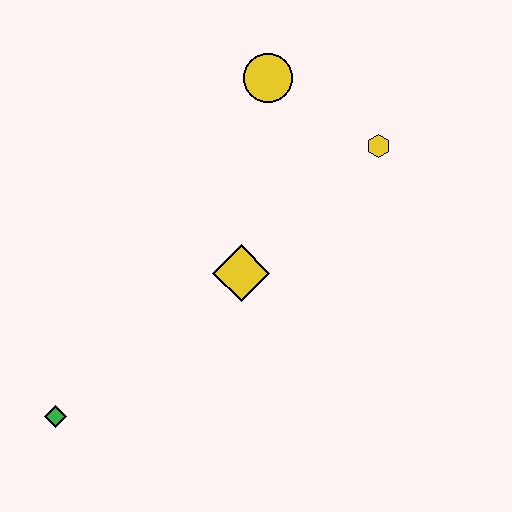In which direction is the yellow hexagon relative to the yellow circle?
The yellow hexagon is to the right of the yellow circle.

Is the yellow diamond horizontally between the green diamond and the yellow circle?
Yes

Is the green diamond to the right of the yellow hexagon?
No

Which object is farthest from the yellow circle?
The green diamond is farthest from the yellow circle.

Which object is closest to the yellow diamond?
The yellow hexagon is closest to the yellow diamond.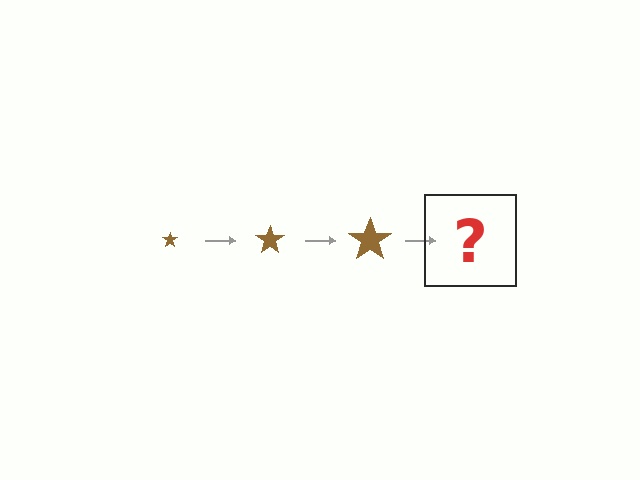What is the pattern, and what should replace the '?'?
The pattern is that the star gets progressively larger each step. The '?' should be a brown star, larger than the previous one.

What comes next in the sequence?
The next element should be a brown star, larger than the previous one.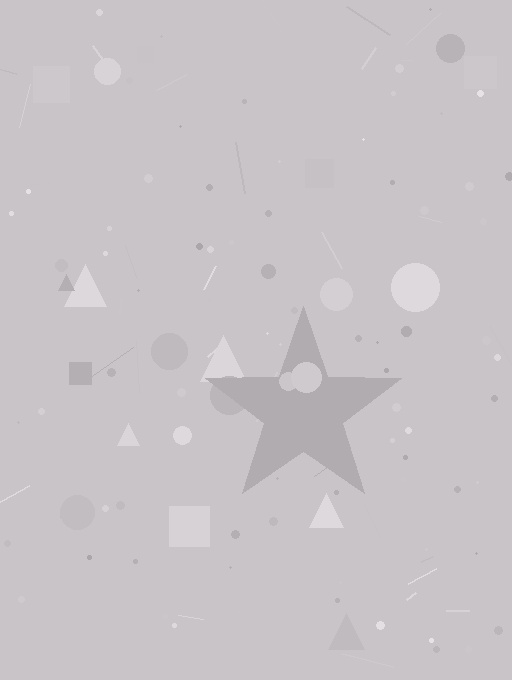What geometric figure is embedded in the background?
A star is embedded in the background.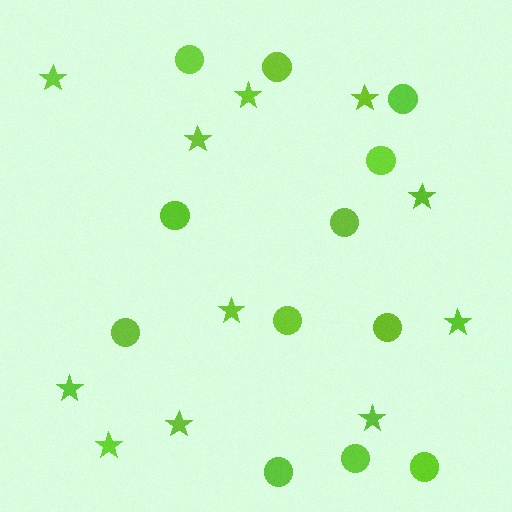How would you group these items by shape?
There are 2 groups: one group of circles (12) and one group of stars (11).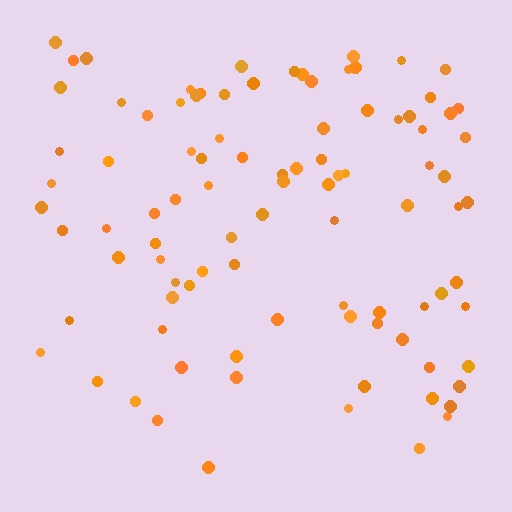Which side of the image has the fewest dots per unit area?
The bottom.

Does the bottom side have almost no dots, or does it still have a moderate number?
Still a moderate number, just noticeably fewer than the top.